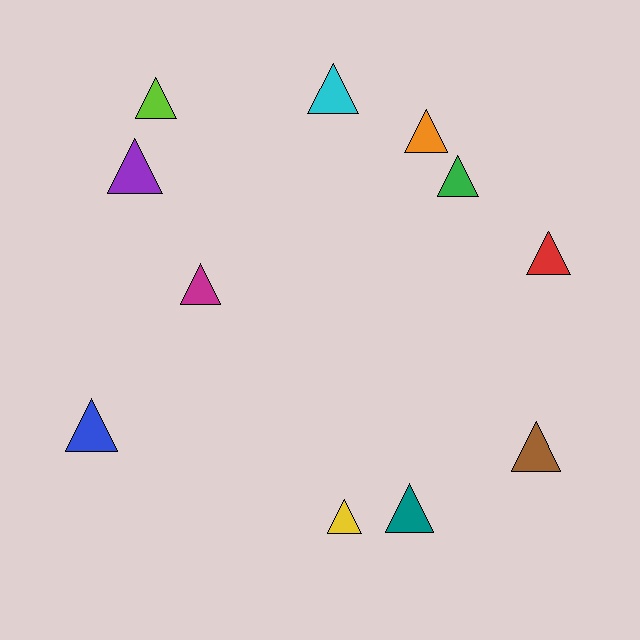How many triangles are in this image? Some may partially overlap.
There are 11 triangles.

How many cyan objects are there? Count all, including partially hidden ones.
There is 1 cyan object.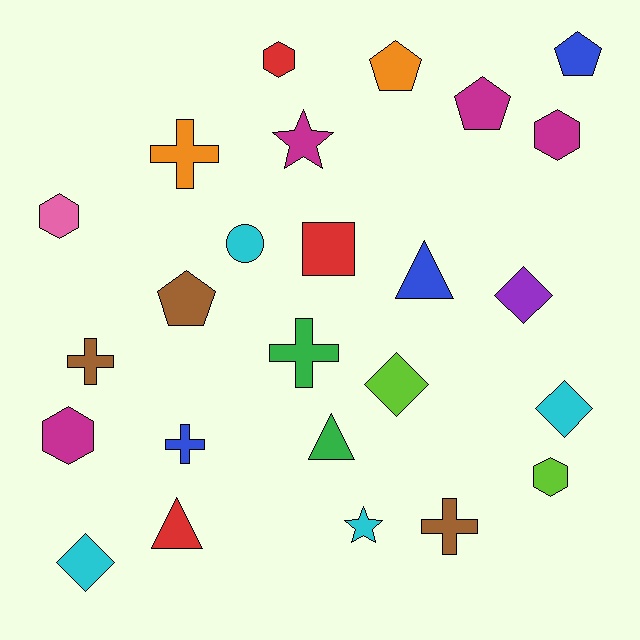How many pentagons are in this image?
There are 4 pentagons.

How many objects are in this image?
There are 25 objects.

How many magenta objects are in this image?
There are 4 magenta objects.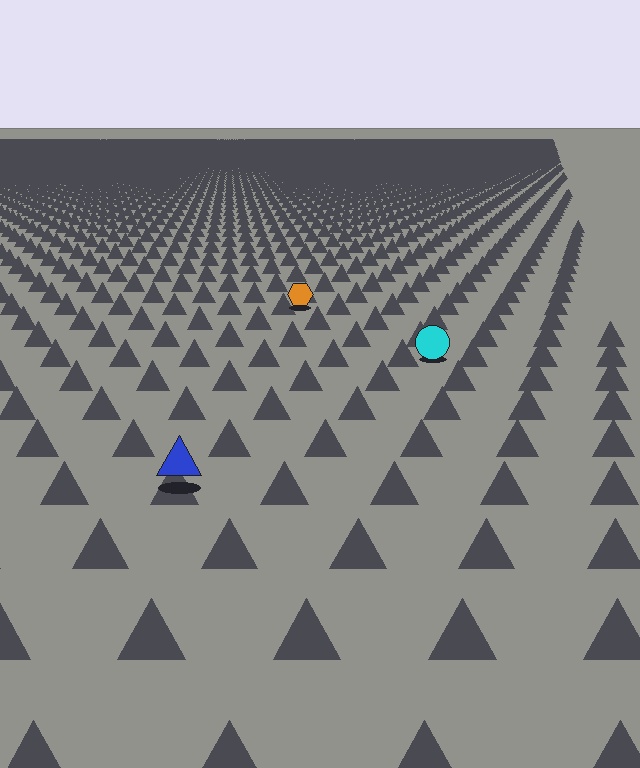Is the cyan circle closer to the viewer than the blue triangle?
No. The blue triangle is closer — you can tell from the texture gradient: the ground texture is coarser near it.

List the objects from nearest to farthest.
From nearest to farthest: the blue triangle, the cyan circle, the orange hexagon.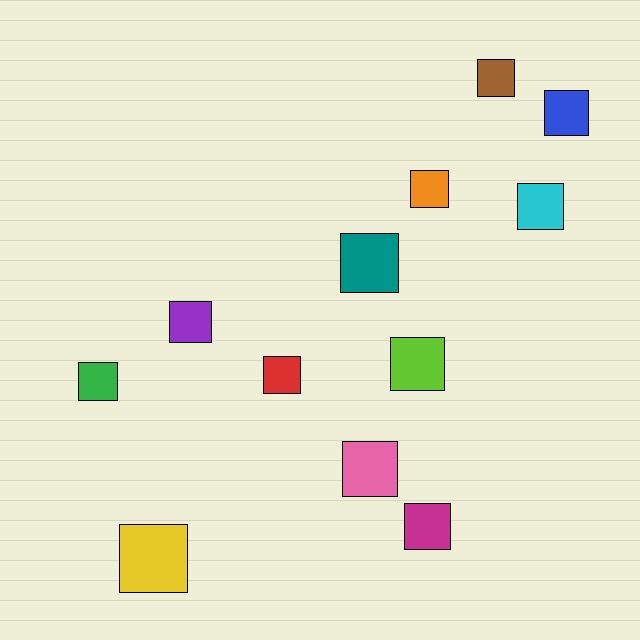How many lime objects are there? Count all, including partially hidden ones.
There is 1 lime object.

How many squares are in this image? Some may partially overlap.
There are 12 squares.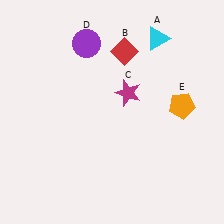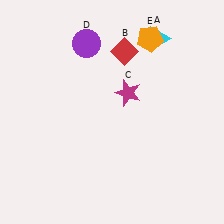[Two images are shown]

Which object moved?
The orange pentagon (E) moved up.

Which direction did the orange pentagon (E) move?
The orange pentagon (E) moved up.